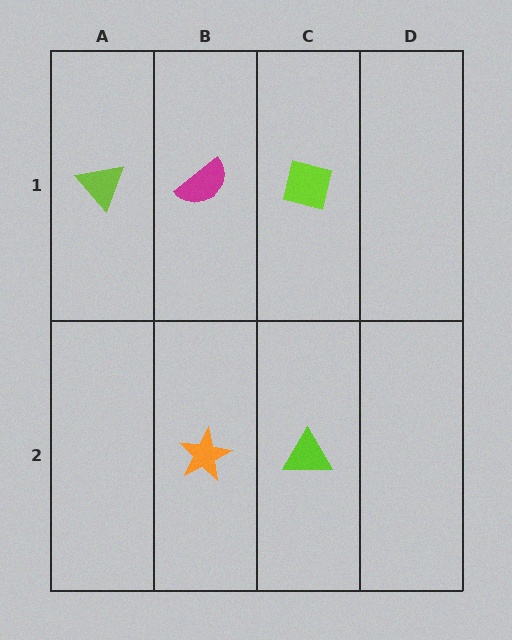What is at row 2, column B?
An orange star.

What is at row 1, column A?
A lime triangle.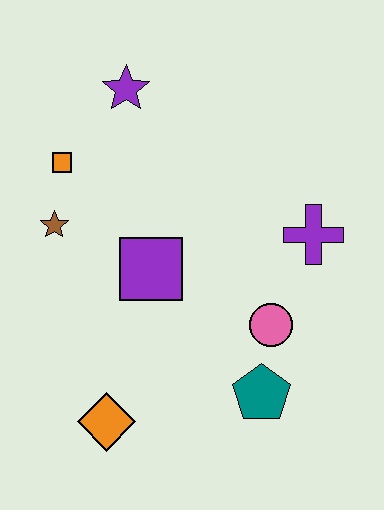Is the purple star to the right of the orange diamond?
Yes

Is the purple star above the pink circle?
Yes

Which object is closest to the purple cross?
The pink circle is closest to the purple cross.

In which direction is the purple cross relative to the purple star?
The purple cross is to the right of the purple star.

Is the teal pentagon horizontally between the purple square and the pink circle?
Yes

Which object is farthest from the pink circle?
The purple star is farthest from the pink circle.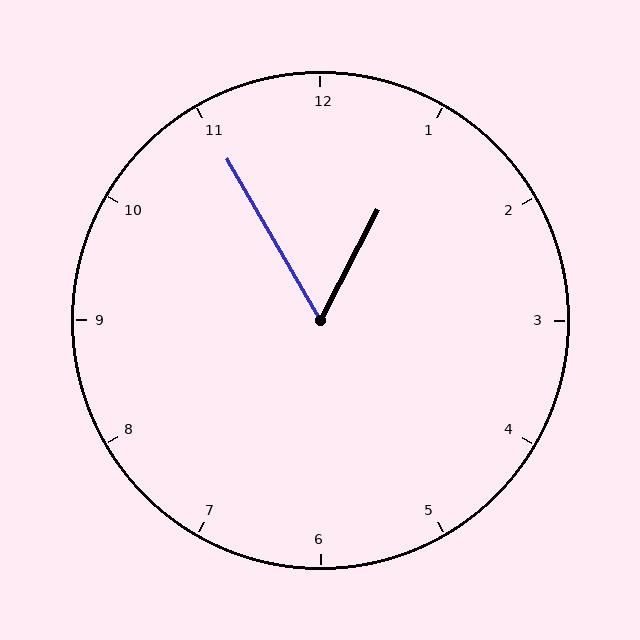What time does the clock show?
12:55.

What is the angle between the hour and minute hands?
Approximately 58 degrees.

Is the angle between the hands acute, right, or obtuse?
It is acute.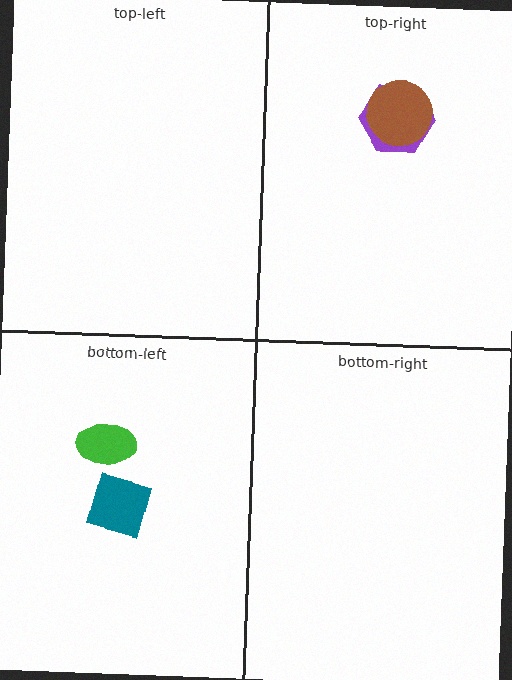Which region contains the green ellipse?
The bottom-left region.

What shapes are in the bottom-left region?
The green ellipse, the teal diamond.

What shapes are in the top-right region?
The purple hexagon, the brown circle.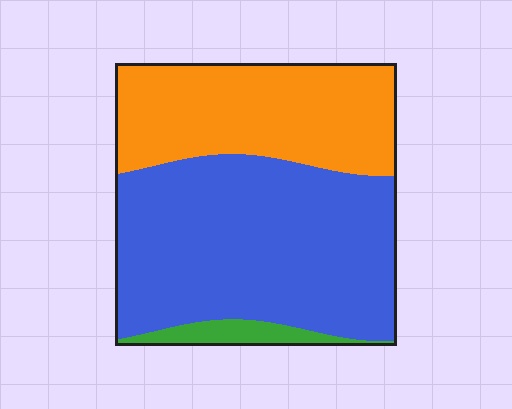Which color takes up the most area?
Blue, at roughly 60%.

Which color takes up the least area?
Green, at roughly 5%.